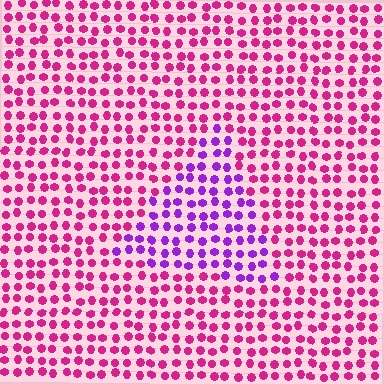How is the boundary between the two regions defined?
The boundary is defined purely by a slight shift in hue (about 45 degrees). Spacing, size, and orientation are identical on both sides.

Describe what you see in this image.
The image is filled with small magenta elements in a uniform arrangement. A triangle-shaped region is visible where the elements are tinted to a slightly different hue, forming a subtle color boundary.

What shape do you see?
I see a triangle.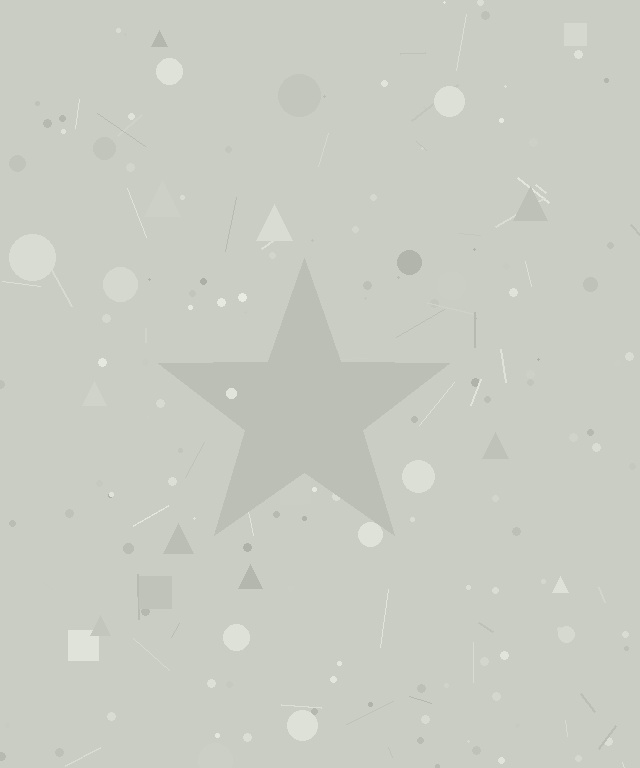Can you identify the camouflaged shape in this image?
The camouflaged shape is a star.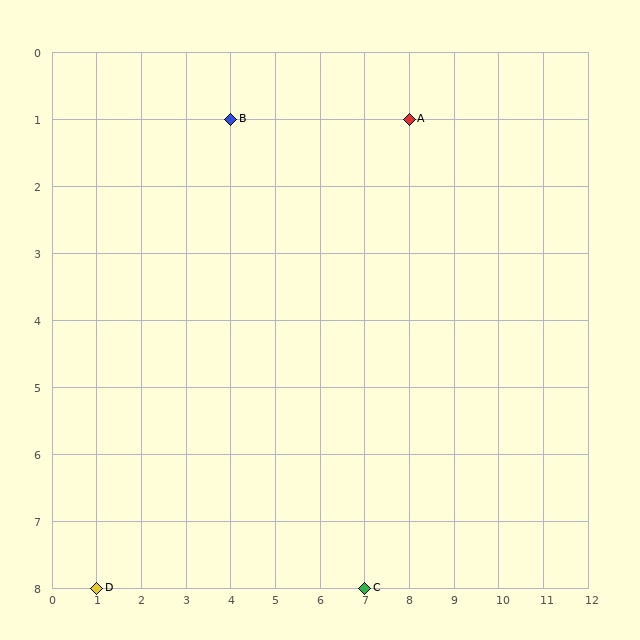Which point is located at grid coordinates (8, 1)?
Point A is at (8, 1).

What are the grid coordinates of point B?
Point B is at grid coordinates (4, 1).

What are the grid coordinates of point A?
Point A is at grid coordinates (8, 1).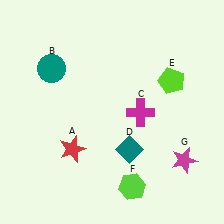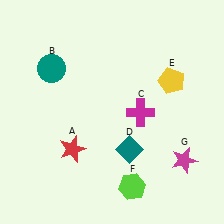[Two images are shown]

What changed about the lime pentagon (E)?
In Image 1, E is lime. In Image 2, it changed to yellow.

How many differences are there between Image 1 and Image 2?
There is 1 difference between the two images.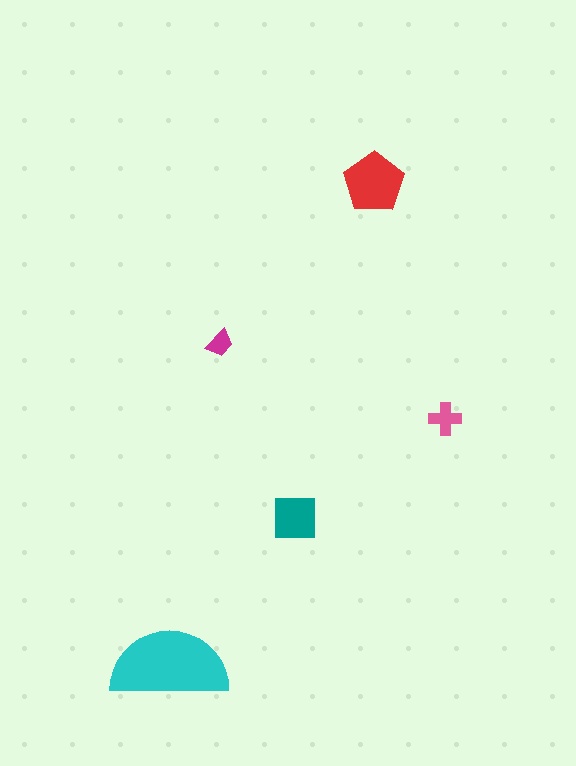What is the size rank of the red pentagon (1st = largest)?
2nd.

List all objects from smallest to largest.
The magenta trapezoid, the pink cross, the teal square, the red pentagon, the cyan semicircle.